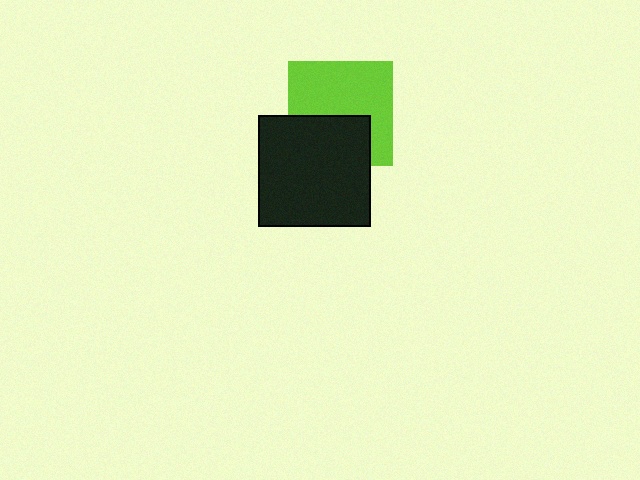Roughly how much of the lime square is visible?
About half of it is visible (roughly 62%).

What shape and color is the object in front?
The object in front is a black square.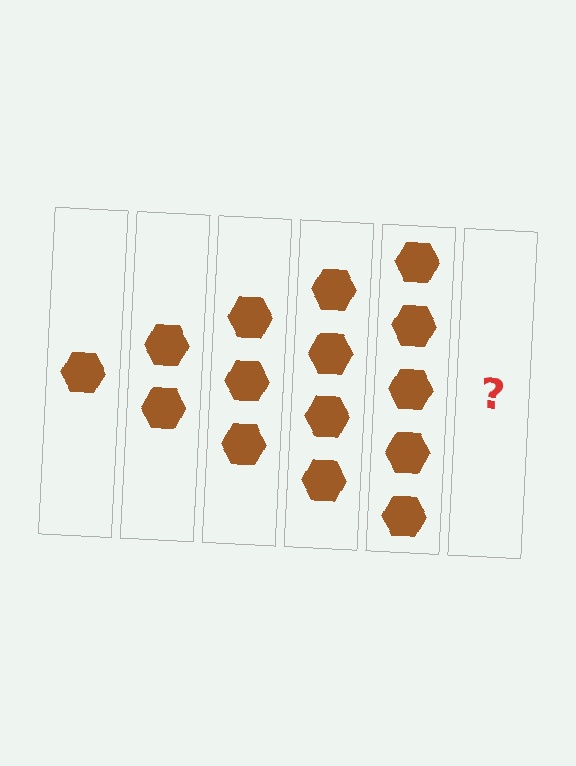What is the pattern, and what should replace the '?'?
The pattern is that each step adds one more hexagon. The '?' should be 6 hexagons.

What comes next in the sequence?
The next element should be 6 hexagons.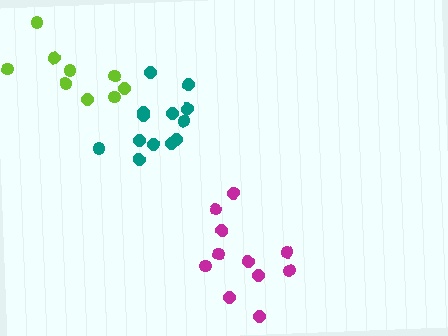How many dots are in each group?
Group 1: 11 dots, Group 2: 13 dots, Group 3: 9 dots (33 total).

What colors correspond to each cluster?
The clusters are colored: magenta, teal, lime.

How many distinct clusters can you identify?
There are 3 distinct clusters.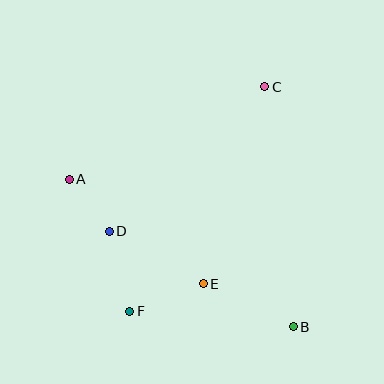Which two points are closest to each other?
Points A and D are closest to each other.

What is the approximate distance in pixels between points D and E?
The distance between D and E is approximately 108 pixels.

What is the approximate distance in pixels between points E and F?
The distance between E and F is approximately 79 pixels.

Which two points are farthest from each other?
Points A and B are farthest from each other.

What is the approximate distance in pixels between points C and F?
The distance between C and F is approximately 262 pixels.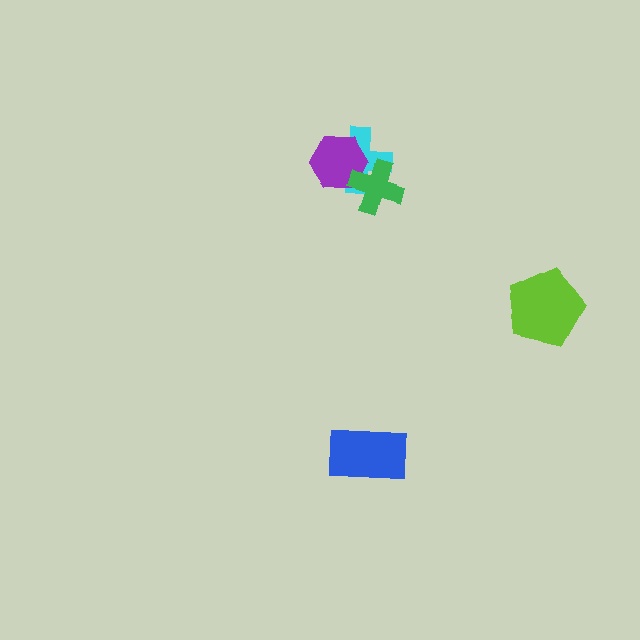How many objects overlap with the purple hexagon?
2 objects overlap with the purple hexagon.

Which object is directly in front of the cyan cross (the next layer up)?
The purple hexagon is directly in front of the cyan cross.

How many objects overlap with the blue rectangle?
0 objects overlap with the blue rectangle.